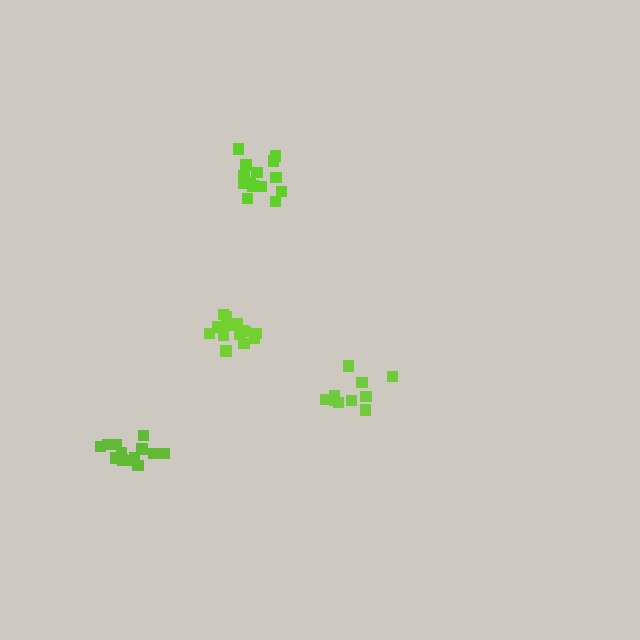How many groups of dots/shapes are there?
There are 4 groups.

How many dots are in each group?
Group 1: 16 dots, Group 2: 10 dots, Group 3: 15 dots, Group 4: 14 dots (55 total).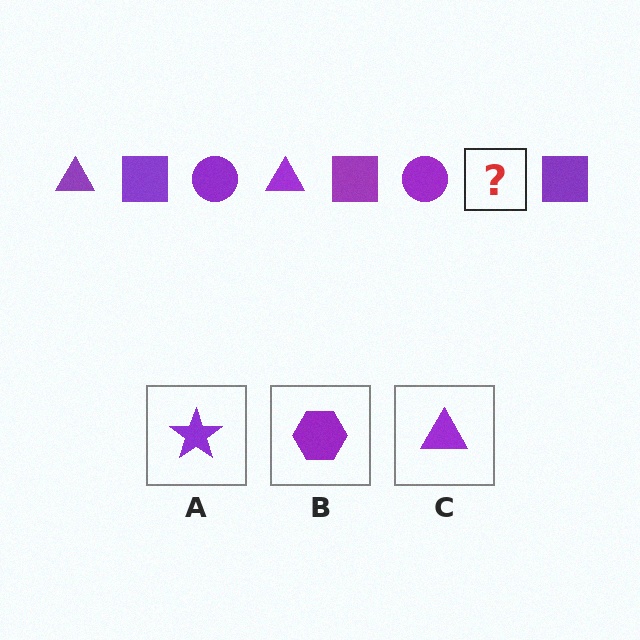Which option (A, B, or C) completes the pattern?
C.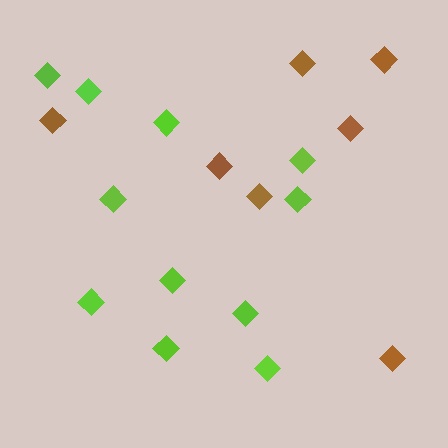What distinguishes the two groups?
There are 2 groups: one group of brown diamonds (7) and one group of lime diamonds (11).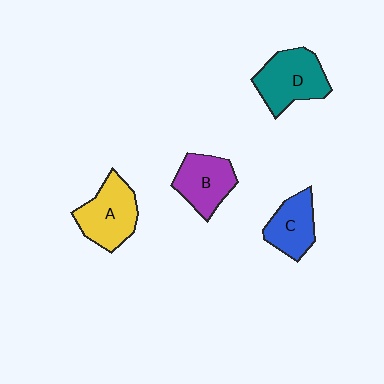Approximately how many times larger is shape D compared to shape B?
Approximately 1.2 times.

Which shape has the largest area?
Shape D (teal).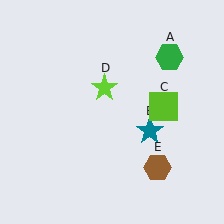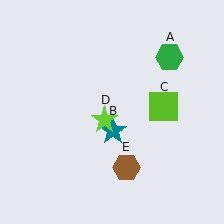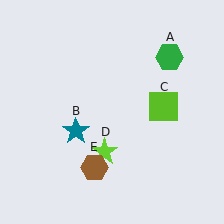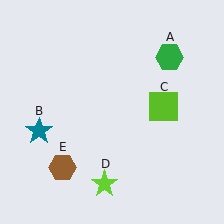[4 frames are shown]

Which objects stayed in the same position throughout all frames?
Green hexagon (object A) and lime square (object C) remained stationary.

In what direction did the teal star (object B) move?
The teal star (object B) moved left.